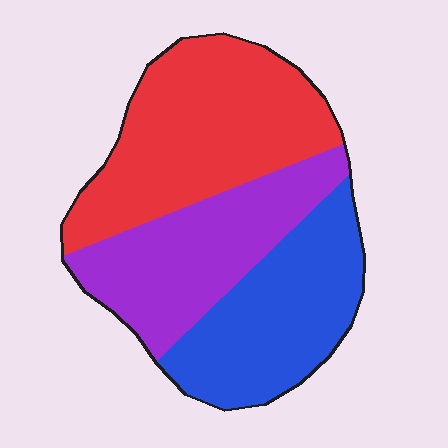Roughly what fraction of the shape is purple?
Purple takes up about one third (1/3) of the shape.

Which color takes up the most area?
Red, at roughly 40%.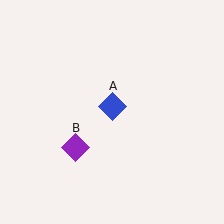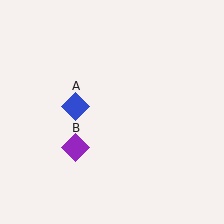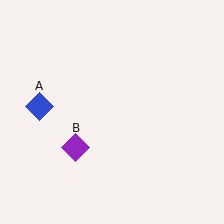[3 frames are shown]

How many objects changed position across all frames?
1 object changed position: blue diamond (object A).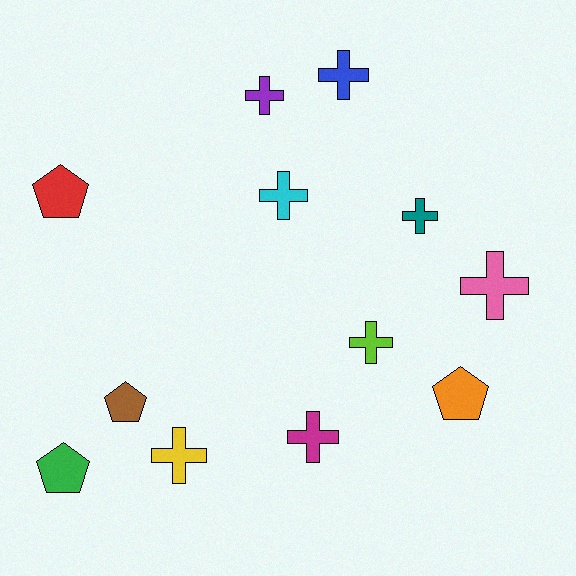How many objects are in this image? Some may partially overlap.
There are 12 objects.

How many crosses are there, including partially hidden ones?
There are 8 crosses.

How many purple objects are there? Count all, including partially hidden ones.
There is 1 purple object.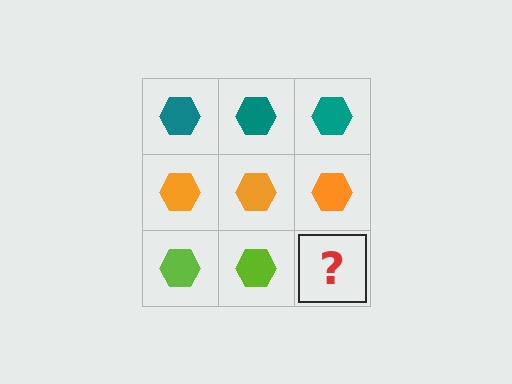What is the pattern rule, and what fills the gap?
The rule is that each row has a consistent color. The gap should be filled with a lime hexagon.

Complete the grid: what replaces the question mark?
The question mark should be replaced with a lime hexagon.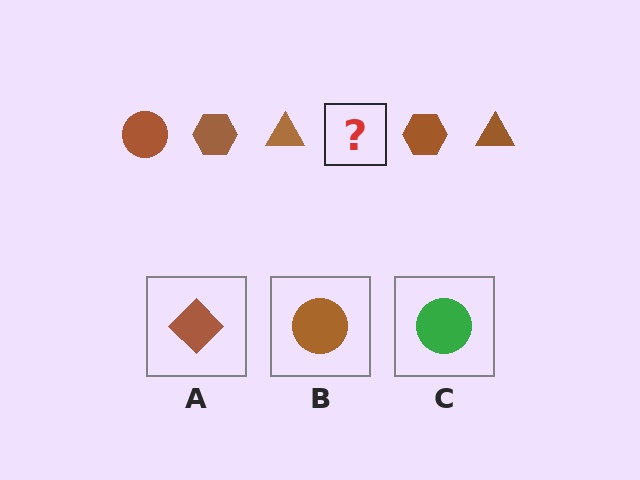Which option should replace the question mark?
Option B.